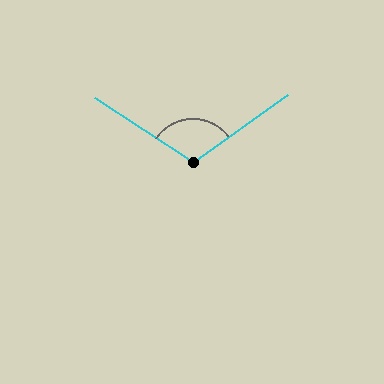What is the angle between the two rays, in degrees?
Approximately 111 degrees.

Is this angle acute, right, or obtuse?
It is obtuse.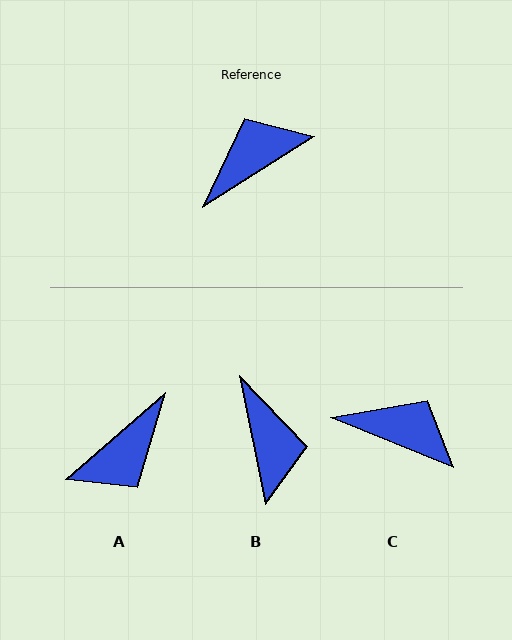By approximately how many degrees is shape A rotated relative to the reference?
Approximately 171 degrees clockwise.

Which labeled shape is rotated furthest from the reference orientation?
A, about 171 degrees away.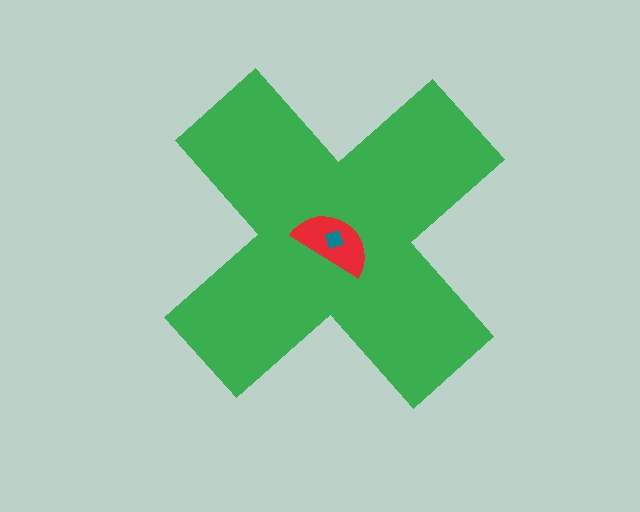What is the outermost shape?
The green cross.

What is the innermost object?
The teal diamond.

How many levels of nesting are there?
3.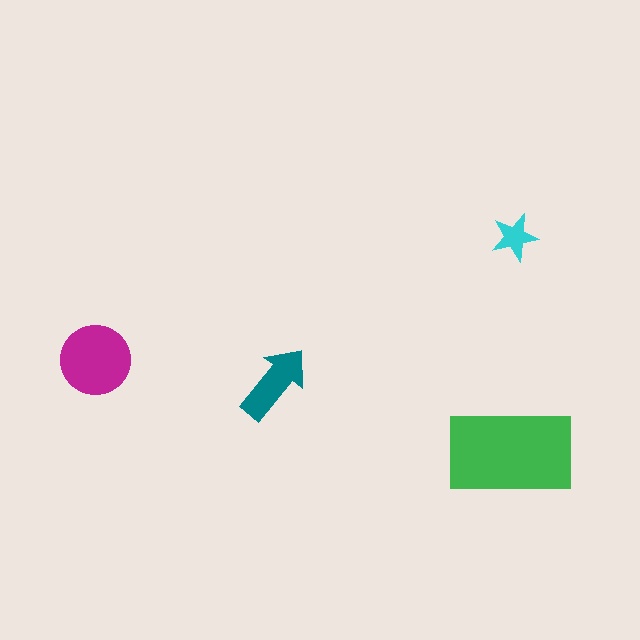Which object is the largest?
The green rectangle.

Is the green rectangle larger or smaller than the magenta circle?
Larger.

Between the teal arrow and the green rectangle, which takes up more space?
The green rectangle.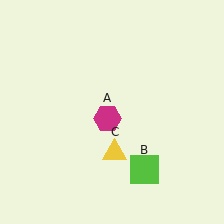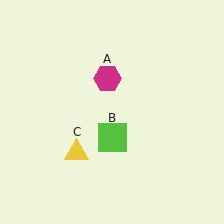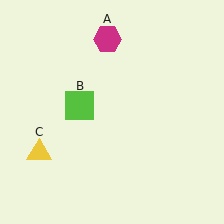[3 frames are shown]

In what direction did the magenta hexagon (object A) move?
The magenta hexagon (object A) moved up.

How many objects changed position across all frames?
3 objects changed position: magenta hexagon (object A), lime square (object B), yellow triangle (object C).